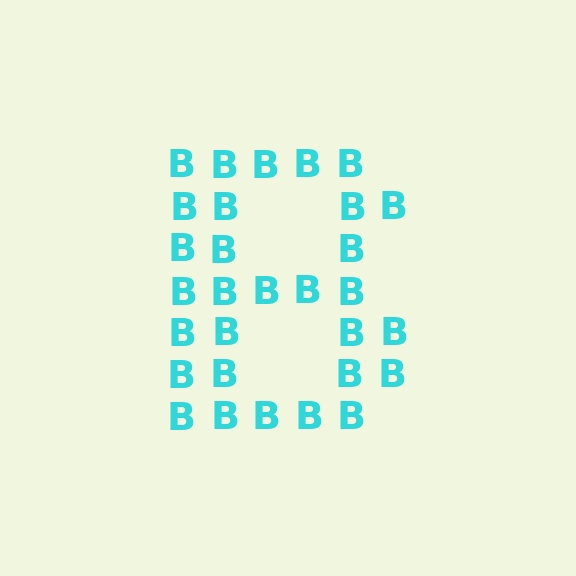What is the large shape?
The large shape is the letter B.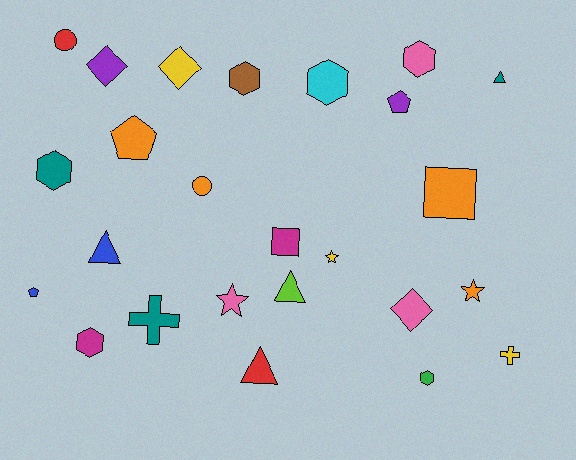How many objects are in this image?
There are 25 objects.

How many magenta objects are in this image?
There are 2 magenta objects.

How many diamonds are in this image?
There are 3 diamonds.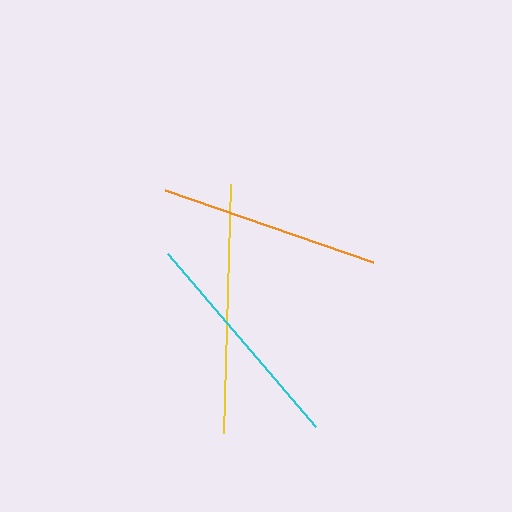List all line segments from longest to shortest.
From longest to shortest: yellow, cyan, orange.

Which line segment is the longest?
The yellow line is the longest at approximately 249 pixels.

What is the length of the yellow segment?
The yellow segment is approximately 249 pixels long.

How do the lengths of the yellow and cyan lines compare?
The yellow and cyan lines are approximately the same length.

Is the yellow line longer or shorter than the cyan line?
The yellow line is longer than the cyan line.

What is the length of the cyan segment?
The cyan segment is approximately 228 pixels long.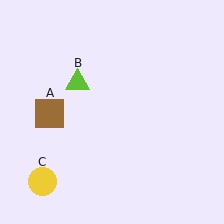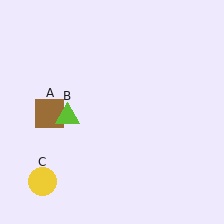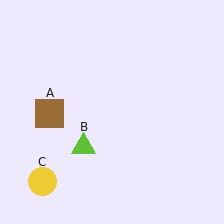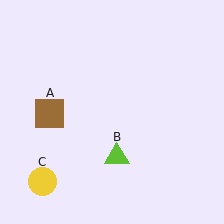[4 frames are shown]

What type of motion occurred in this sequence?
The lime triangle (object B) rotated counterclockwise around the center of the scene.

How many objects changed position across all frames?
1 object changed position: lime triangle (object B).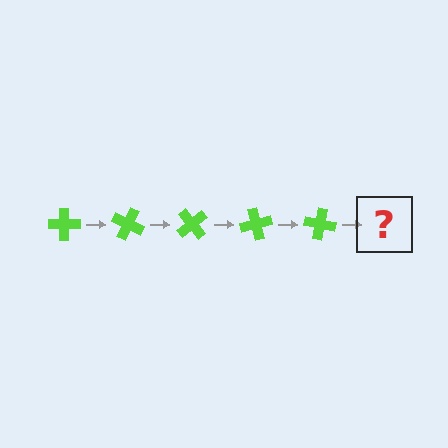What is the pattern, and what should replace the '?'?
The pattern is that the cross rotates 25 degrees each step. The '?' should be a lime cross rotated 125 degrees.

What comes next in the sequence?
The next element should be a lime cross rotated 125 degrees.